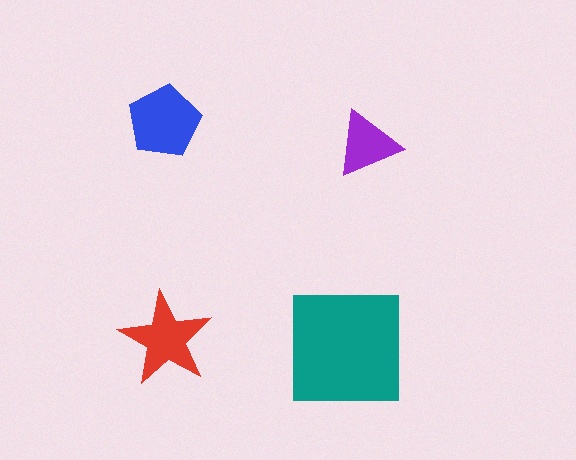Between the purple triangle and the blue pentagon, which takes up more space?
The blue pentagon.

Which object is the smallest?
The purple triangle.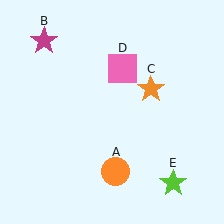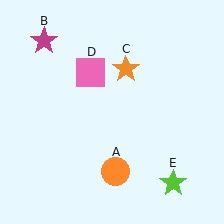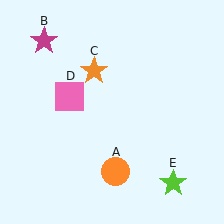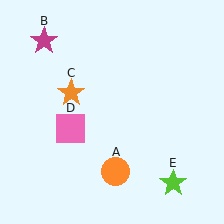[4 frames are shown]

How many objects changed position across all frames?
2 objects changed position: orange star (object C), pink square (object D).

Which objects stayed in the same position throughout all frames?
Orange circle (object A) and magenta star (object B) and lime star (object E) remained stationary.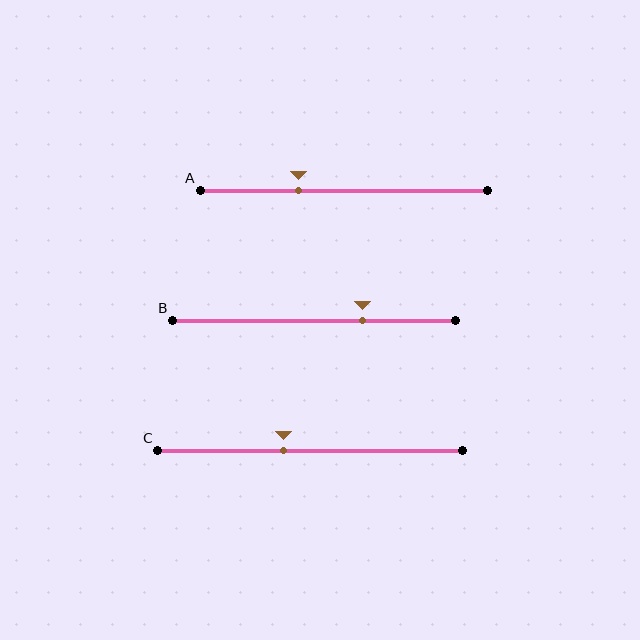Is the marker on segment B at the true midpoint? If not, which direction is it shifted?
No, the marker on segment B is shifted to the right by about 17% of the segment length.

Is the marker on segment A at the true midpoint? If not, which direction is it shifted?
No, the marker on segment A is shifted to the left by about 16% of the segment length.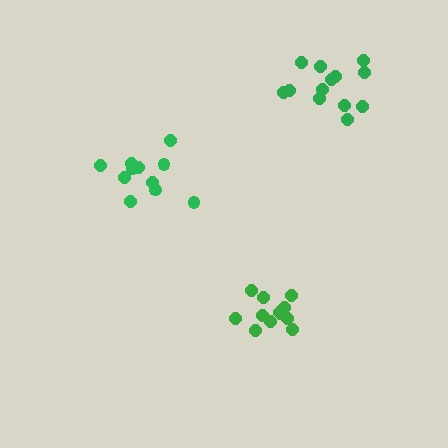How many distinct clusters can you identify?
There are 3 distinct clusters.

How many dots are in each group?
Group 1: 13 dots, Group 2: 12 dots, Group 3: 11 dots (36 total).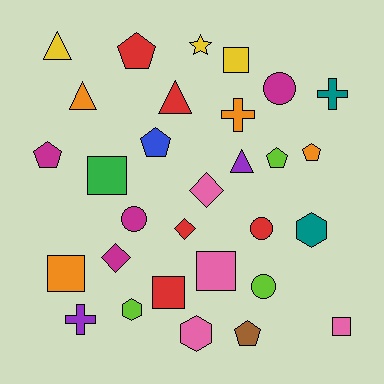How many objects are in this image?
There are 30 objects.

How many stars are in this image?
There is 1 star.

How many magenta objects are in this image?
There are 4 magenta objects.